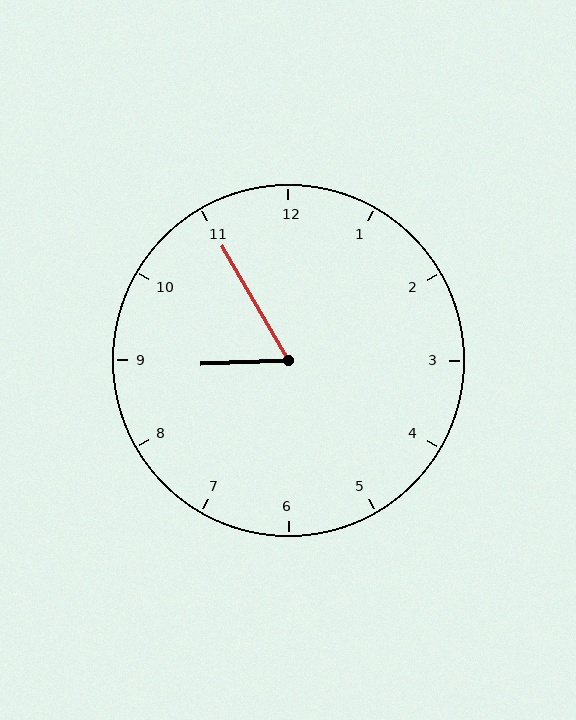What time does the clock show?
8:55.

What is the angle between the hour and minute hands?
Approximately 62 degrees.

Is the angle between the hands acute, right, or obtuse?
It is acute.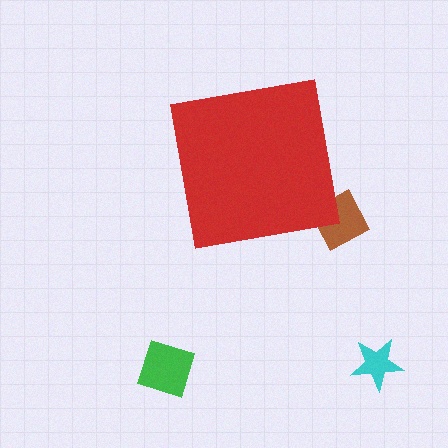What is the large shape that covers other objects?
A red square.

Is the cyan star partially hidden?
No, the cyan star is fully visible.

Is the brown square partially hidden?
Yes, the brown square is partially hidden behind the red square.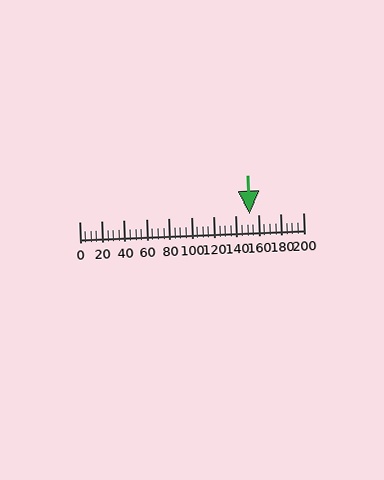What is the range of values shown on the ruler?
The ruler shows values from 0 to 200.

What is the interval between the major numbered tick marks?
The major tick marks are spaced 20 units apart.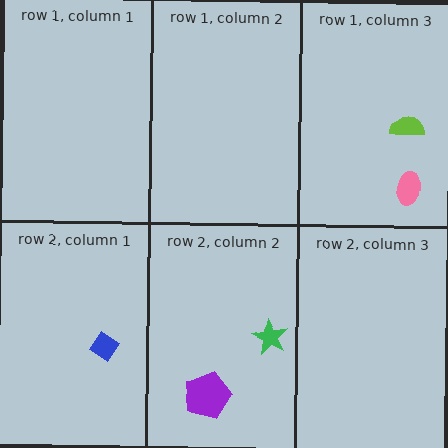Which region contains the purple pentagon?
The row 2, column 2 region.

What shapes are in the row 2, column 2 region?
The green star, the purple pentagon.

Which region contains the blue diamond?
The row 2, column 1 region.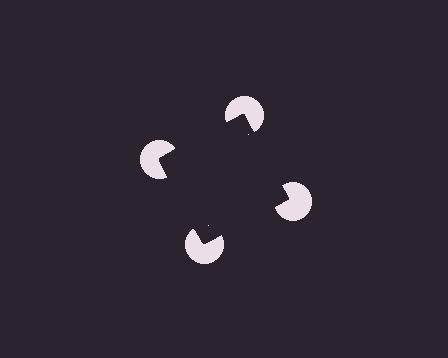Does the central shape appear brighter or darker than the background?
It typically appears slightly darker than the background, even though no actual brightness change is drawn.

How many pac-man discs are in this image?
There are 4 — one at each vertex of the illusory square.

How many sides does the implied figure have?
4 sides.